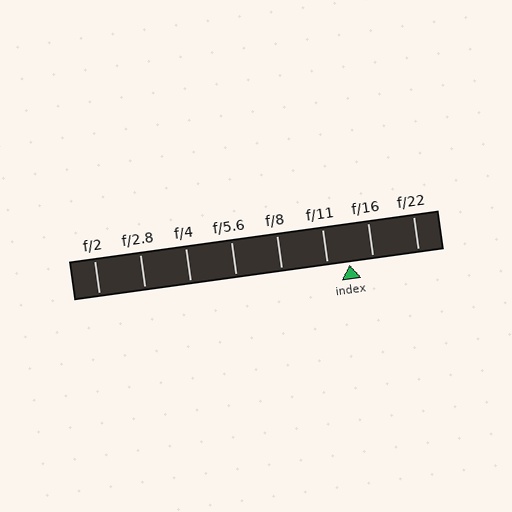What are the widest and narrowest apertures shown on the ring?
The widest aperture shown is f/2 and the narrowest is f/22.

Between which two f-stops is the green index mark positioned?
The index mark is between f/11 and f/16.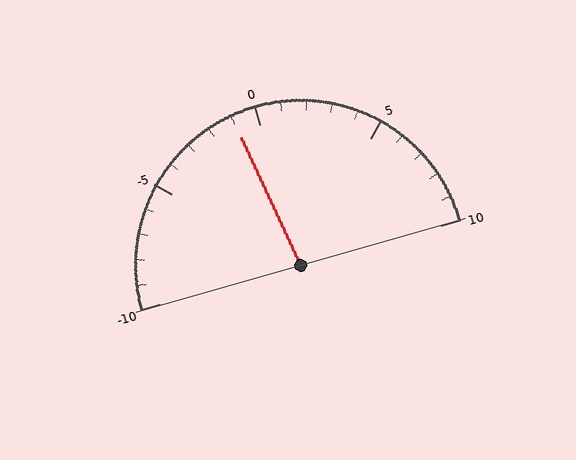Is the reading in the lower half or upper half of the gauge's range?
The reading is in the lower half of the range (-10 to 10).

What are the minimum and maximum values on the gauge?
The gauge ranges from -10 to 10.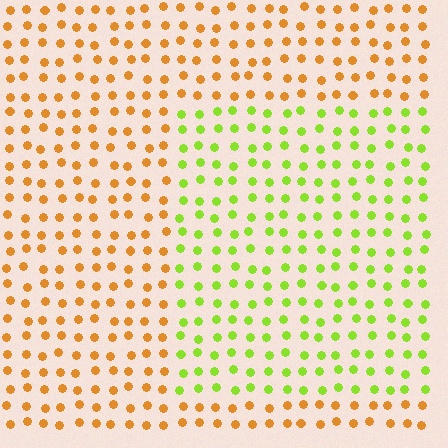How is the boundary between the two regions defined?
The boundary is defined purely by a slight shift in hue (about 57 degrees). Spacing, size, and orientation are identical on both sides.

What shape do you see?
I see a rectangle.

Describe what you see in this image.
The image is filled with small orange elements in a uniform arrangement. A rectangle-shaped region is visible where the elements are tinted to a slightly different hue, forming a subtle color boundary.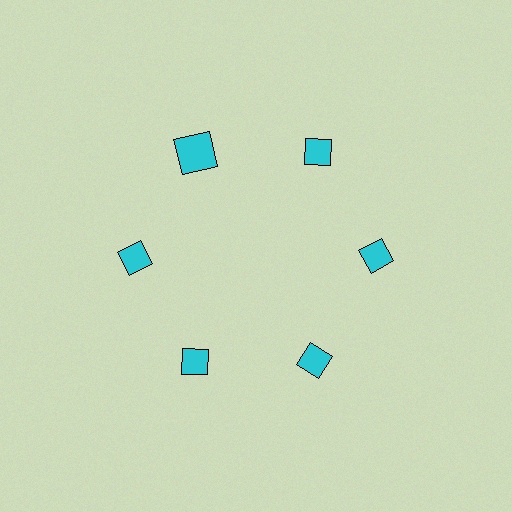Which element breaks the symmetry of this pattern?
The cyan square at roughly the 11 o'clock position breaks the symmetry. All other shapes are cyan diamonds.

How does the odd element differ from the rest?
It has a different shape: square instead of diamond.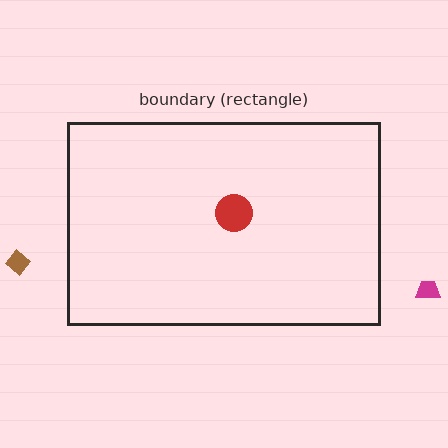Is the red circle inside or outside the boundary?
Inside.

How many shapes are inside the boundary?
1 inside, 2 outside.